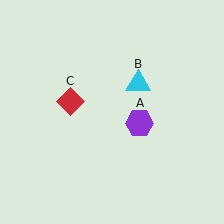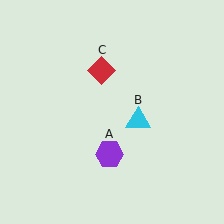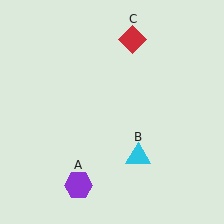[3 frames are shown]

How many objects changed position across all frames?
3 objects changed position: purple hexagon (object A), cyan triangle (object B), red diamond (object C).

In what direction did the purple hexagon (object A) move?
The purple hexagon (object A) moved down and to the left.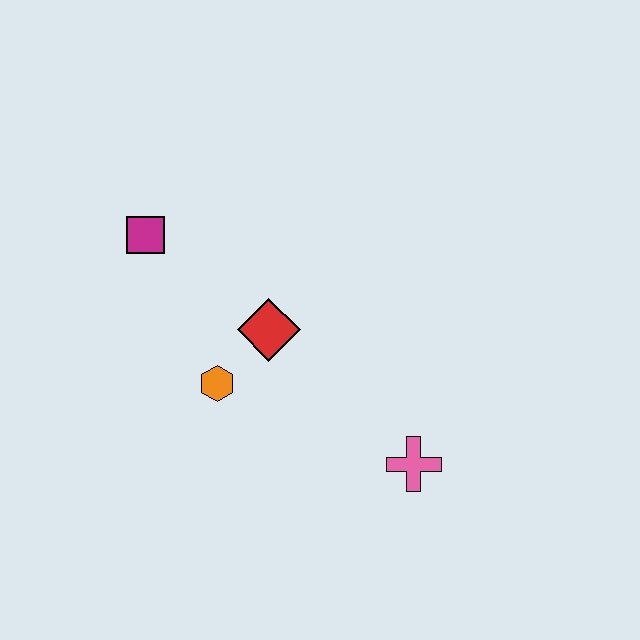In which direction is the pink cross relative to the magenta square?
The pink cross is to the right of the magenta square.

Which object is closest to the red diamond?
The orange hexagon is closest to the red diamond.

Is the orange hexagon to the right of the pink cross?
No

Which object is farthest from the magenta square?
The pink cross is farthest from the magenta square.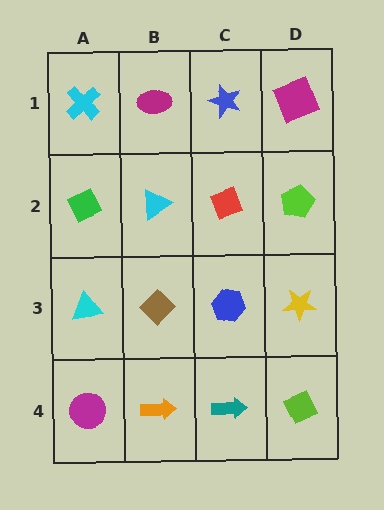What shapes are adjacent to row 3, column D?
A lime pentagon (row 2, column D), a lime diamond (row 4, column D), a blue hexagon (row 3, column C).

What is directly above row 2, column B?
A magenta ellipse.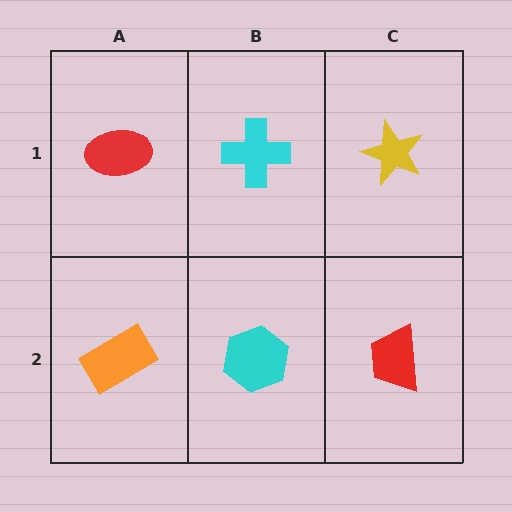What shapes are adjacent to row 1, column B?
A cyan hexagon (row 2, column B), a red ellipse (row 1, column A), a yellow star (row 1, column C).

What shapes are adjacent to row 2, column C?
A yellow star (row 1, column C), a cyan hexagon (row 2, column B).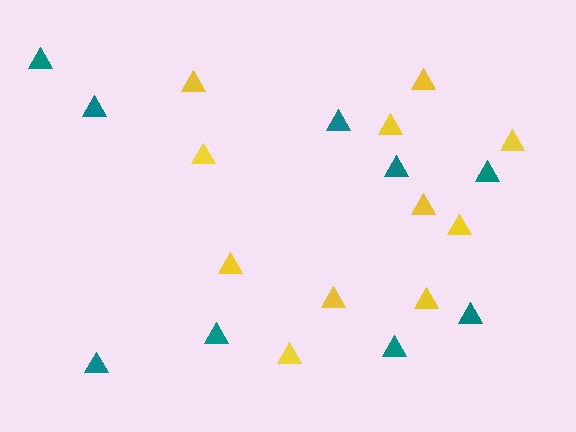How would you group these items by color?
There are 2 groups: one group of yellow triangles (11) and one group of teal triangles (9).